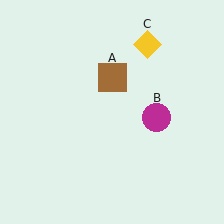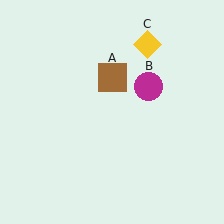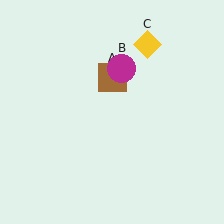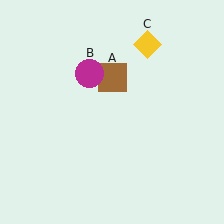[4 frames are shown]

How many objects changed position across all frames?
1 object changed position: magenta circle (object B).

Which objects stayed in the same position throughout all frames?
Brown square (object A) and yellow diamond (object C) remained stationary.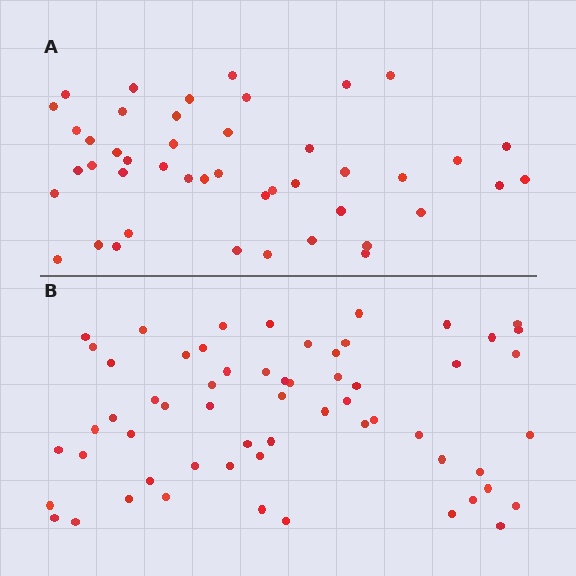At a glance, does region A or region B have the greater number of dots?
Region B (the bottom region) has more dots.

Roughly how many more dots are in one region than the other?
Region B has approximately 15 more dots than region A.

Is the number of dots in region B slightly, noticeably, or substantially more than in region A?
Region B has noticeably more, but not dramatically so. The ratio is roughly 1.3 to 1.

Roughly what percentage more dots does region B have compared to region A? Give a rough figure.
About 35% more.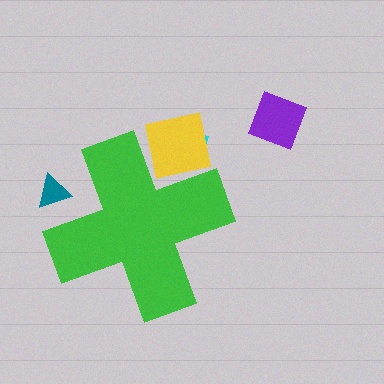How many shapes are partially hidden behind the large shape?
3 shapes are partially hidden.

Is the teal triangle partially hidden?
Yes, the teal triangle is partially hidden behind the green cross.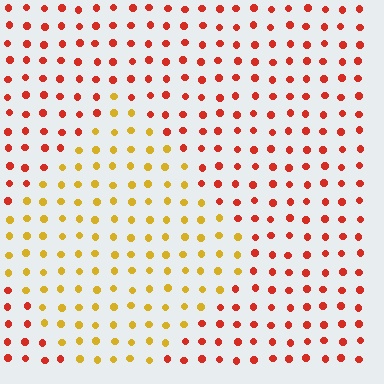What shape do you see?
I see a diamond.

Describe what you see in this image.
The image is filled with small red elements in a uniform arrangement. A diamond-shaped region is visible where the elements are tinted to a slightly different hue, forming a subtle color boundary.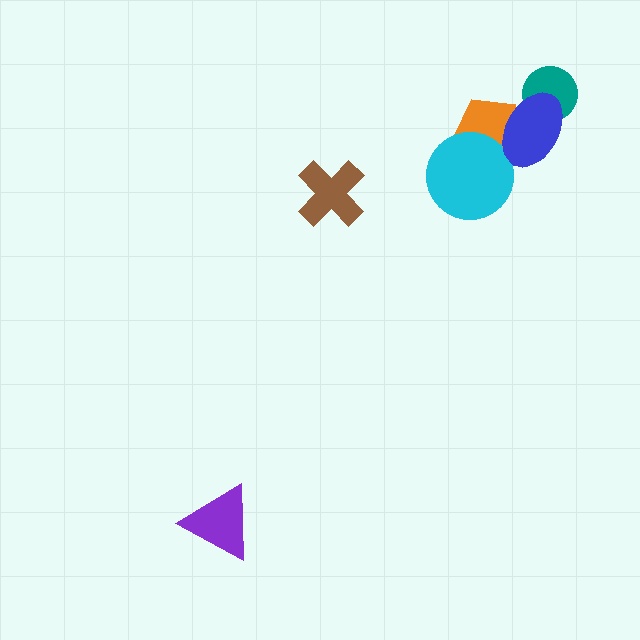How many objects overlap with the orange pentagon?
2 objects overlap with the orange pentagon.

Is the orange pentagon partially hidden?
Yes, it is partially covered by another shape.